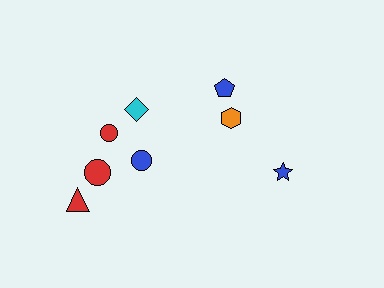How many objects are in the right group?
There are 3 objects.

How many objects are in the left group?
There are 5 objects.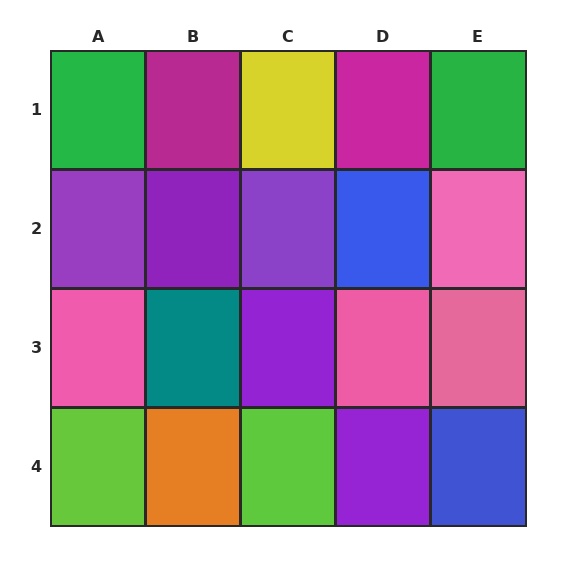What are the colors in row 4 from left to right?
Lime, orange, lime, purple, blue.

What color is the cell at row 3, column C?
Purple.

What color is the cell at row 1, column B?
Magenta.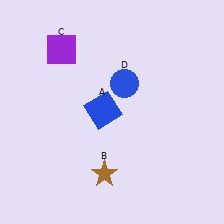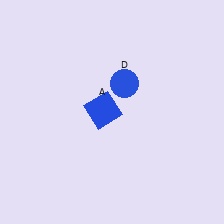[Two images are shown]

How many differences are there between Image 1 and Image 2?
There are 2 differences between the two images.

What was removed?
The purple square (C), the brown star (B) were removed in Image 2.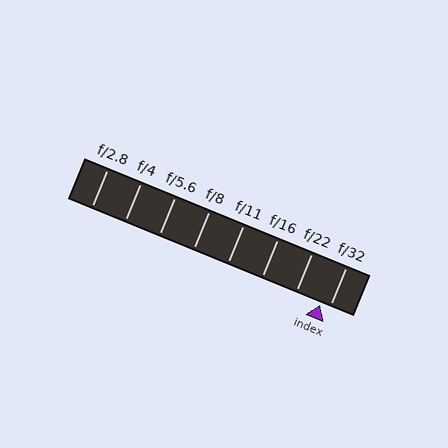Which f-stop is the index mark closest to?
The index mark is closest to f/32.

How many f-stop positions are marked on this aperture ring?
There are 8 f-stop positions marked.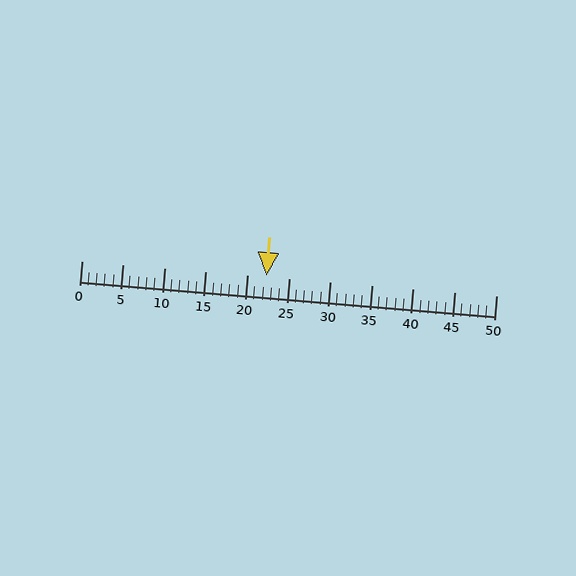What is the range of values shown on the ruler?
The ruler shows values from 0 to 50.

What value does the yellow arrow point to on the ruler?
The yellow arrow points to approximately 22.